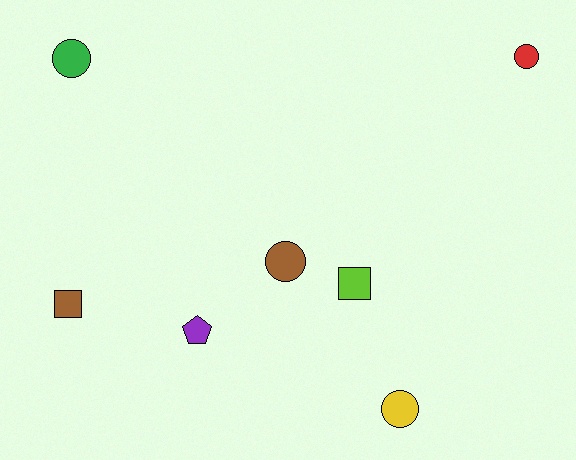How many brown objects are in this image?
There are 2 brown objects.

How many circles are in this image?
There are 4 circles.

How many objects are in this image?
There are 7 objects.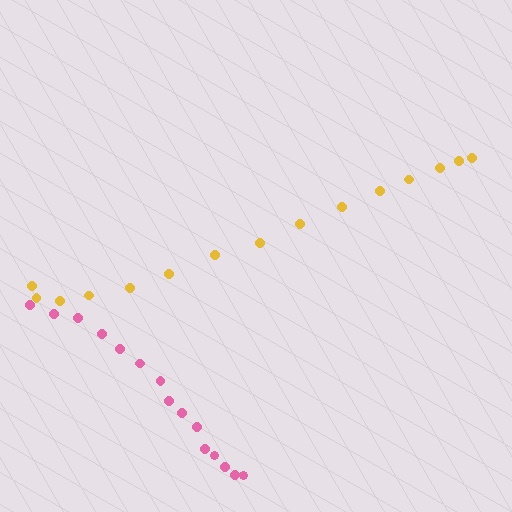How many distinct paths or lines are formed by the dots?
There are 2 distinct paths.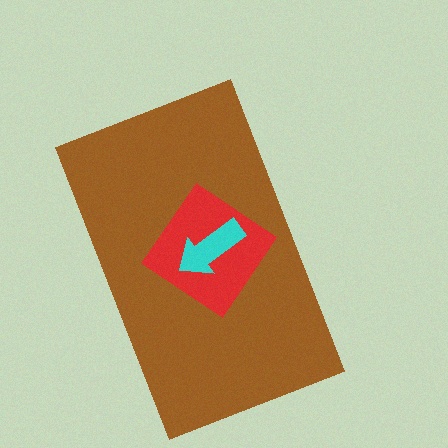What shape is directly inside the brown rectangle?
The red diamond.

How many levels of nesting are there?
3.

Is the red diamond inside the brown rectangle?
Yes.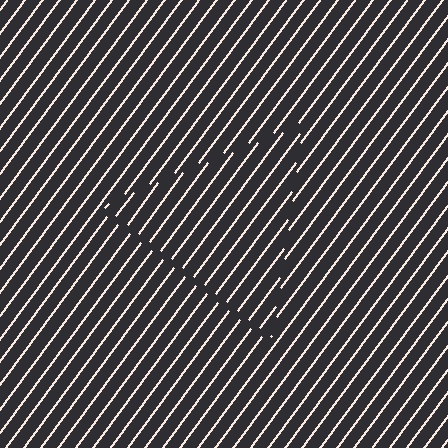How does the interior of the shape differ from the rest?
The interior of the shape contains the same grating, shifted by half a period — the contour is defined by the phase discontinuity where line-ends from the inner and outer gratings abut.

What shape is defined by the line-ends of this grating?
An illusory triangle. The interior of the shape contains the same grating, shifted by half a period — the contour is defined by the phase discontinuity where line-ends from the inner and outer gratings abut.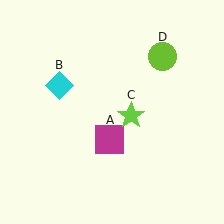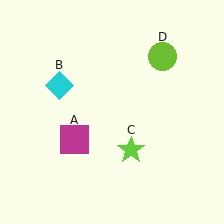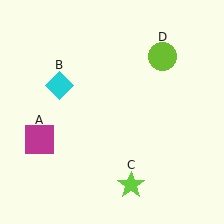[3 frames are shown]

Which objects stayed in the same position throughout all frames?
Cyan diamond (object B) and lime circle (object D) remained stationary.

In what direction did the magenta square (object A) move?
The magenta square (object A) moved left.